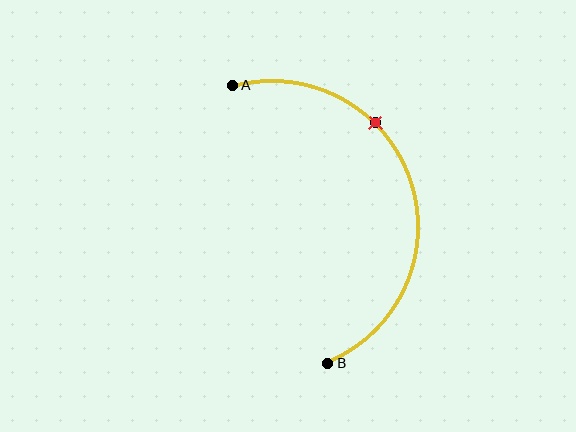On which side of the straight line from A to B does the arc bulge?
The arc bulges to the right of the straight line connecting A and B.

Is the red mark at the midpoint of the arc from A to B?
No. The red mark lies on the arc but is closer to endpoint A. The arc midpoint would be at the point on the curve equidistant along the arc from both A and B.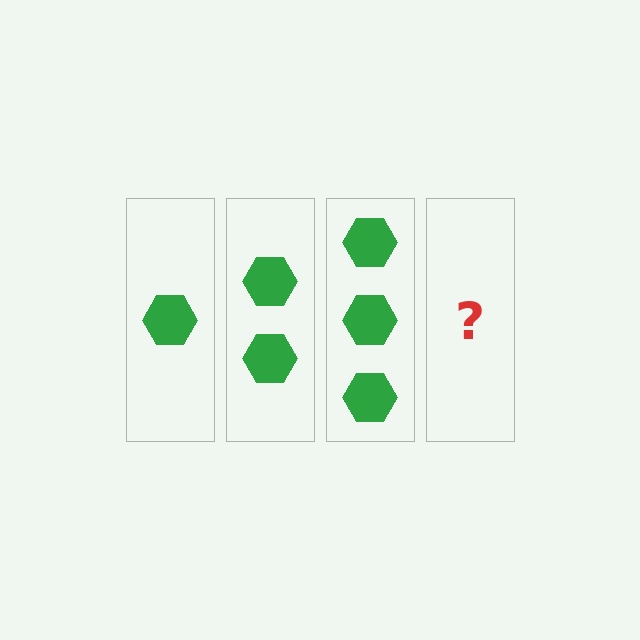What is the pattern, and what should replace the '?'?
The pattern is that each step adds one more hexagon. The '?' should be 4 hexagons.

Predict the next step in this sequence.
The next step is 4 hexagons.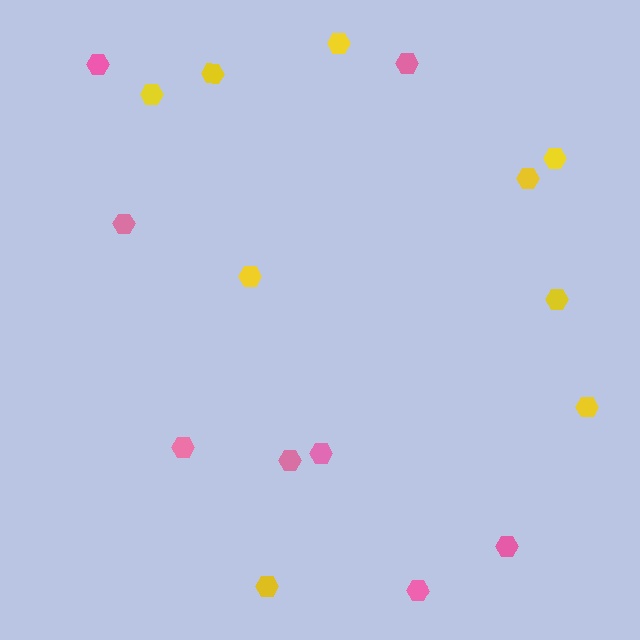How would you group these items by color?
There are 2 groups: one group of yellow hexagons (9) and one group of pink hexagons (8).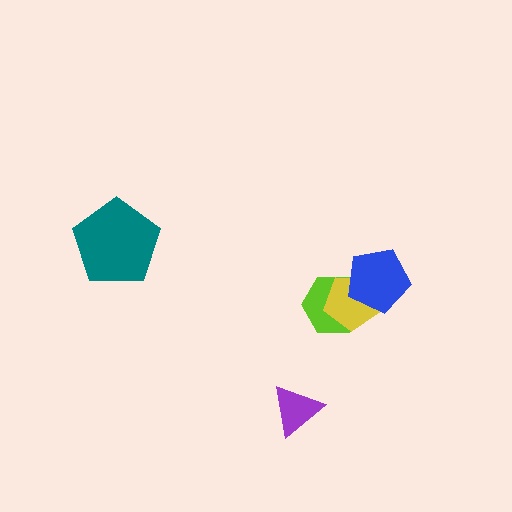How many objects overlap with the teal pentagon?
0 objects overlap with the teal pentagon.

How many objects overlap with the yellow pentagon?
2 objects overlap with the yellow pentagon.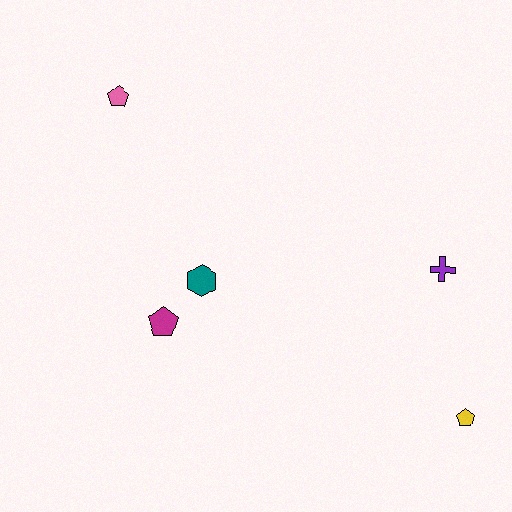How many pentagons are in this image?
There are 3 pentagons.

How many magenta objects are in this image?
There is 1 magenta object.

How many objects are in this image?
There are 5 objects.